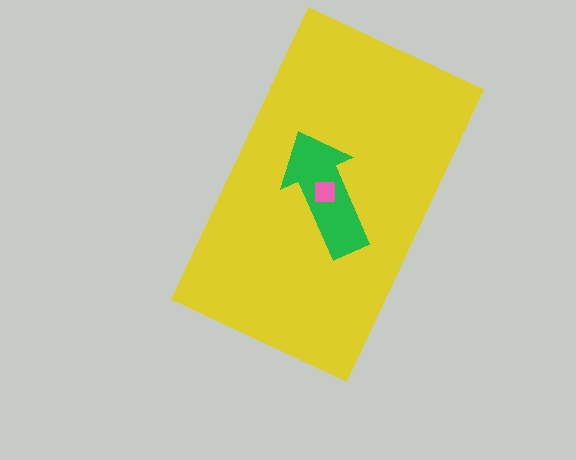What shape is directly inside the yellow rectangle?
The green arrow.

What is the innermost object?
The pink square.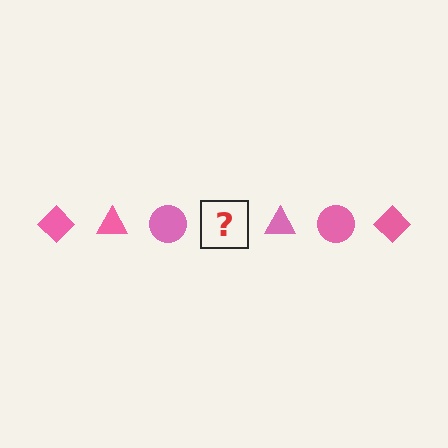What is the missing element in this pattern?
The missing element is a pink diamond.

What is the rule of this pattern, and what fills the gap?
The rule is that the pattern cycles through diamond, triangle, circle shapes in pink. The gap should be filled with a pink diamond.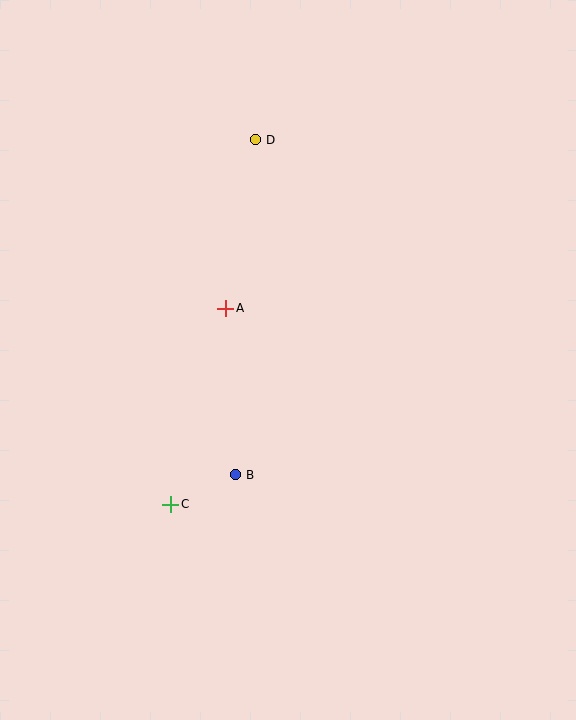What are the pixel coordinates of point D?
Point D is at (256, 140).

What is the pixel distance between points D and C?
The distance between D and C is 374 pixels.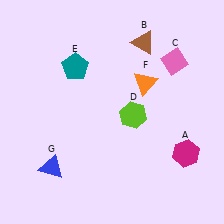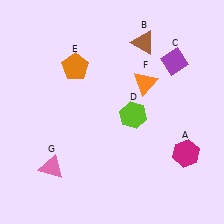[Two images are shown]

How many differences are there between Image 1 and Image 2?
There are 3 differences between the two images.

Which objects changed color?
C changed from pink to purple. E changed from teal to orange. G changed from blue to pink.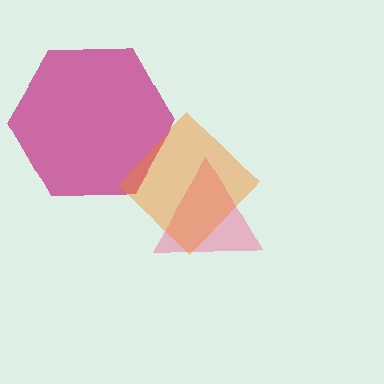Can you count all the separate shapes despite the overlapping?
Yes, there are 3 separate shapes.